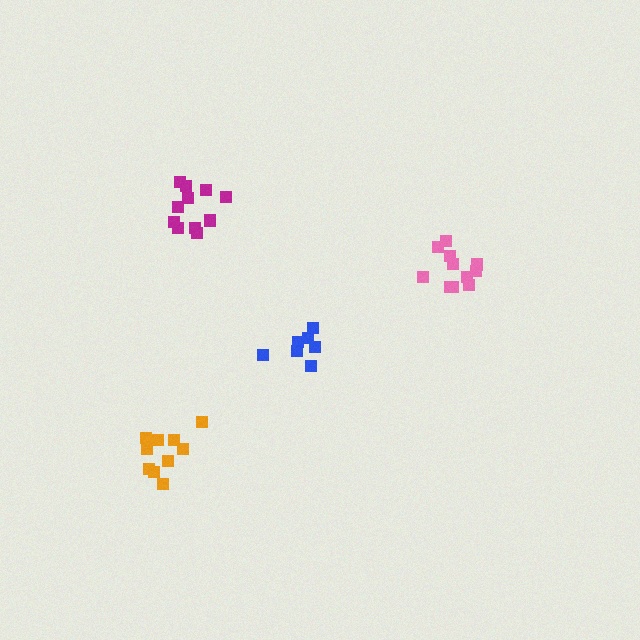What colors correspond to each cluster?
The clusters are colored: magenta, pink, blue, orange.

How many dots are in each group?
Group 1: 11 dots, Group 2: 11 dots, Group 3: 7 dots, Group 4: 10 dots (39 total).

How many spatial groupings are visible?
There are 4 spatial groupings.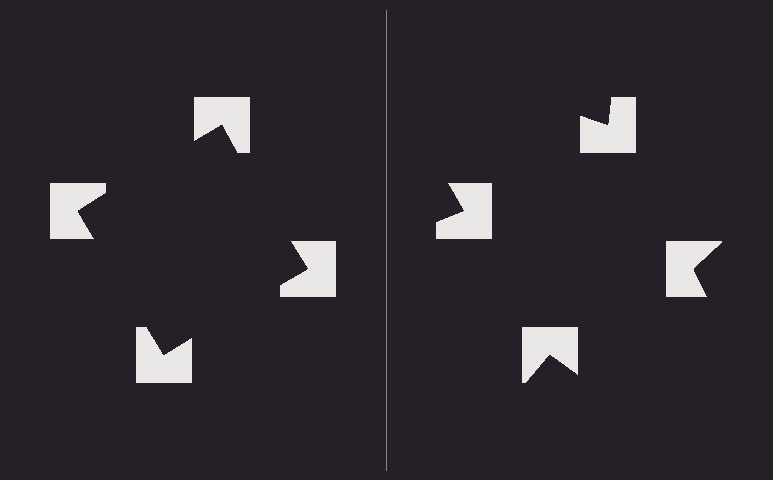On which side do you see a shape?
An illusory square appears on the left side. On the right side the wedge cuts are rotated, so no coherent shape forms.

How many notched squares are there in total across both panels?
8 — 4 on each side.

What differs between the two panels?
The notched squares are positioned identically on both sides; only the wedge orientations differ. On the left they align to a square; on the right they are misaligned.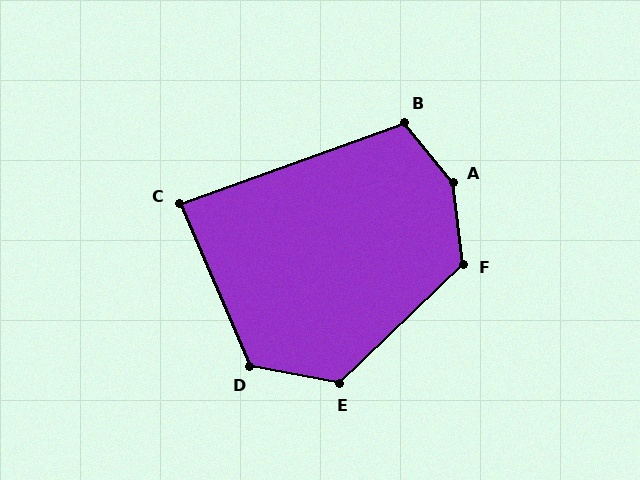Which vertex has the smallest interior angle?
C, at approximately 87 degrees.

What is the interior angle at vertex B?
Approximately 109 degrees (obtuse).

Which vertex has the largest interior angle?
A, at approximately 148 degrees.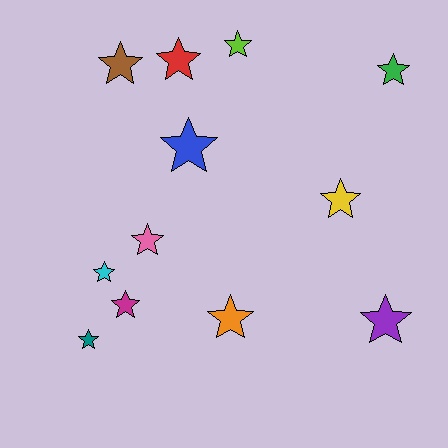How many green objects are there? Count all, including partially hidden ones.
There is 1 green object.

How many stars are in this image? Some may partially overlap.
There are 12 stars.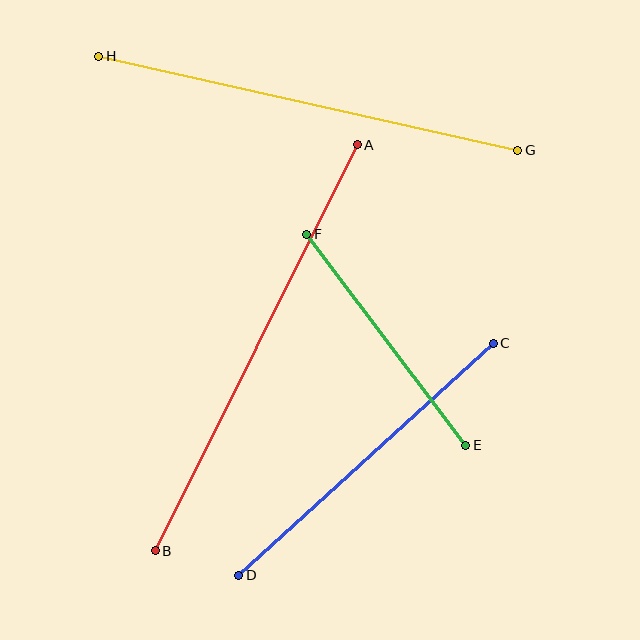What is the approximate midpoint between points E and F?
The midpoint is at approximately (386, 340) pixels.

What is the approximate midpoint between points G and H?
The midpoint is at approximately (308, 103) pixels.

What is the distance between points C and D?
The distance is approximately 344 pixels.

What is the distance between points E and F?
The distance is approximately 264 pixels.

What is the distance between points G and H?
The distance is approximately 429 pixels.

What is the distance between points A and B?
The distance is approximately 453 pixels.